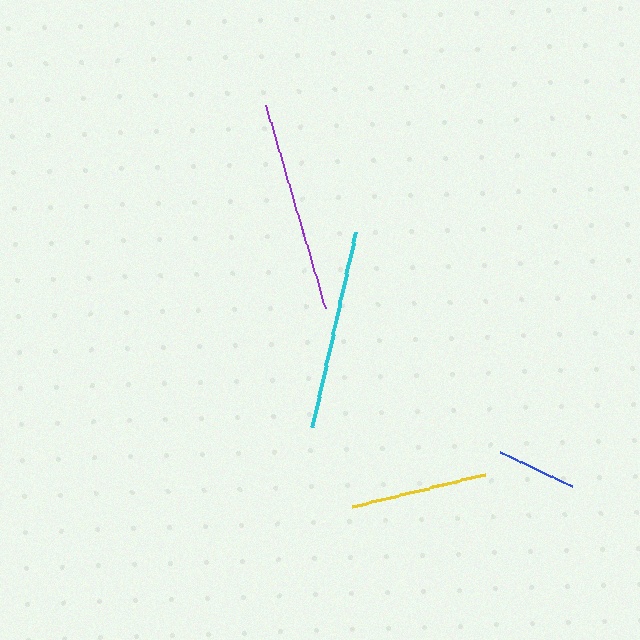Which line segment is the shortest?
The blue line is the shortest at approximately 79 pixels.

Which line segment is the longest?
The purple line is the longest at approximately 212 pixels.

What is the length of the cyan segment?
The cyan segment is approximately 200 pixels long.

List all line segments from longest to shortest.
From longest to shortest: purple, cyan, yellow, blue.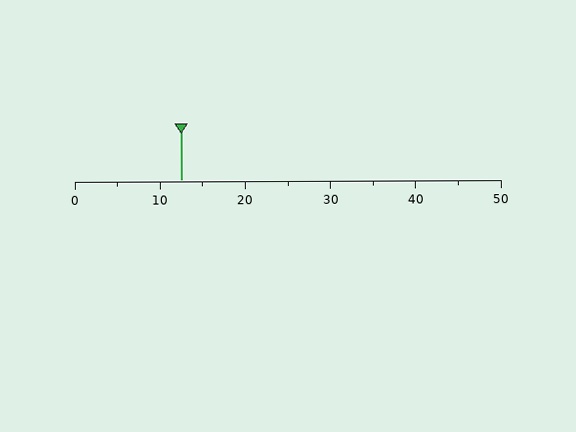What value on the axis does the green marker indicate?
The marker indicates approximately 12.5.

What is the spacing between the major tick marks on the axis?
The major ticks are spaced 10 apart.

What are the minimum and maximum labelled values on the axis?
The axis runs from 0 to 50.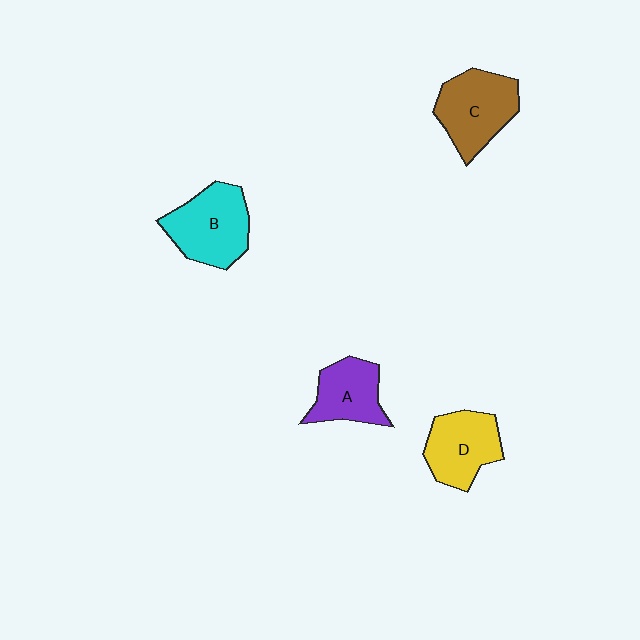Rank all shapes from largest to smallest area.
From largest to smallest: B (cyan), C (brown), D (yellow), A (purple).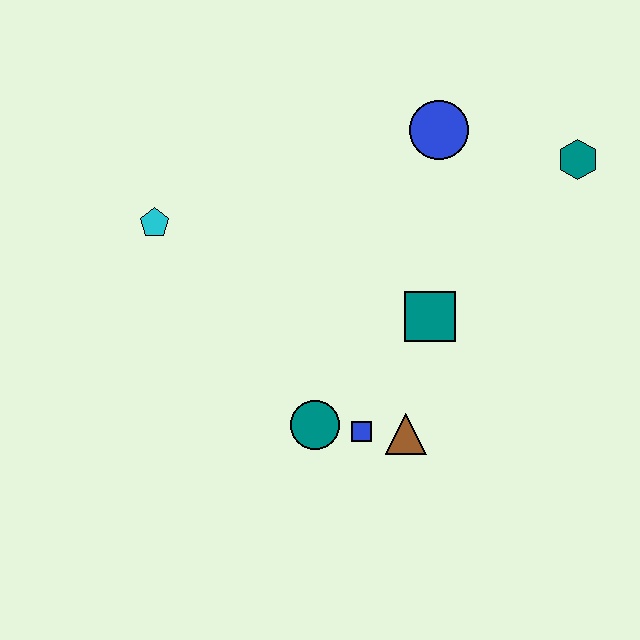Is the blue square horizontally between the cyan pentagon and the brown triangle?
Yes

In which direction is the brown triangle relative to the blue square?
The brown triangle is to the right of the blue square.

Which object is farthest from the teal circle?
The teal hexagon is farthest from the teal circle.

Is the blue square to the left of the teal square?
Yes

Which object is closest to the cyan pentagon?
The teal circle is closest to the cyan pentagon.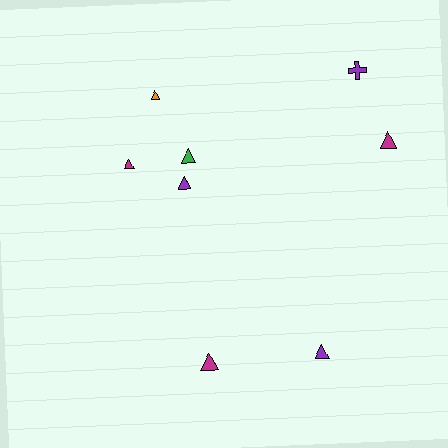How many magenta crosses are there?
There are no magenta crosses.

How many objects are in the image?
There are 8 objects.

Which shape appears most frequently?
Triangle, with 7 objects.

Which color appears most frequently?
Magenta, with 3 objects.